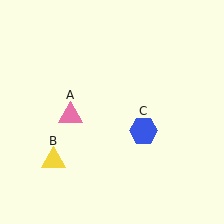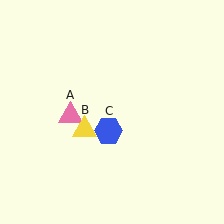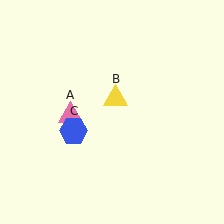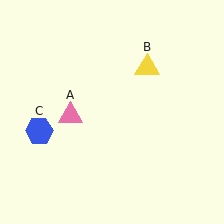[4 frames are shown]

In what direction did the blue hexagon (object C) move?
The blue hexagon (object C) moved left.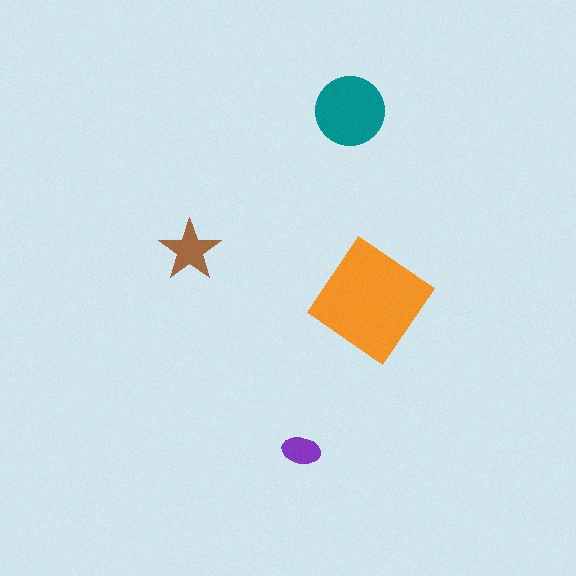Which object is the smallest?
The purple ellipse.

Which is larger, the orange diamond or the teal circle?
The orange diamond.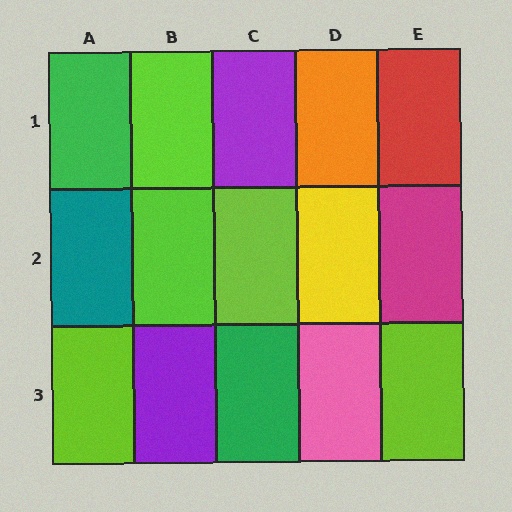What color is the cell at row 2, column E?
Magenta.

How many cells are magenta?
1 cell is magenta.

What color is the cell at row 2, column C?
Lime.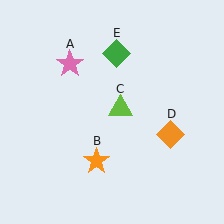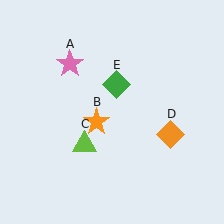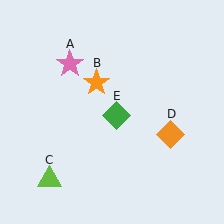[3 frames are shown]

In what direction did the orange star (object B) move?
The orange star (object B) moved up.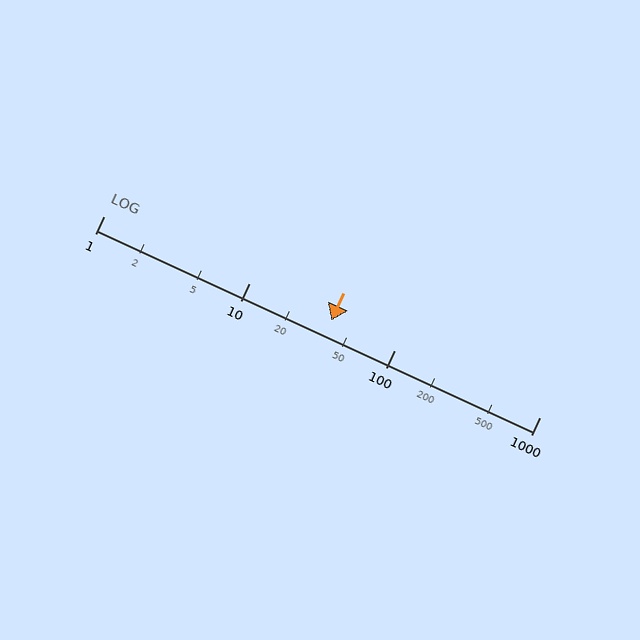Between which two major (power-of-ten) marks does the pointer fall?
The pointer is between 10 and 100.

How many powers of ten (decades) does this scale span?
The scale spans 3 decades, from 1 to 1000.